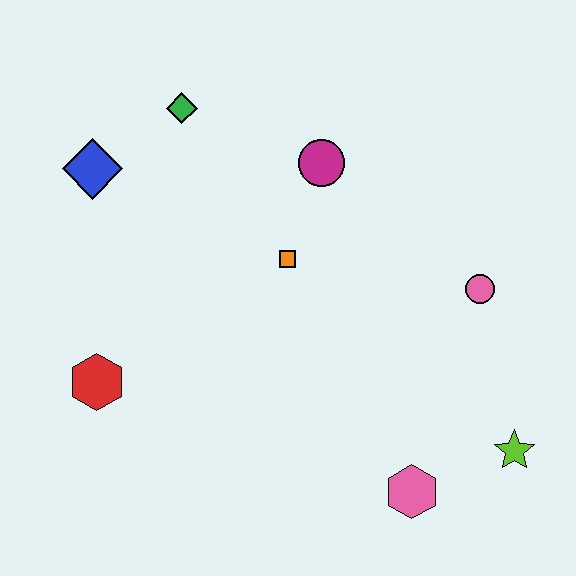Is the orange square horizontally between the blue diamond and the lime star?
Yes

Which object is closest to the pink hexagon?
The lime star is closest to the pink hexagon.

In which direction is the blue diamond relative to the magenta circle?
The blue diamond is to the left of the magenta circle.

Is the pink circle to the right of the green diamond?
Yes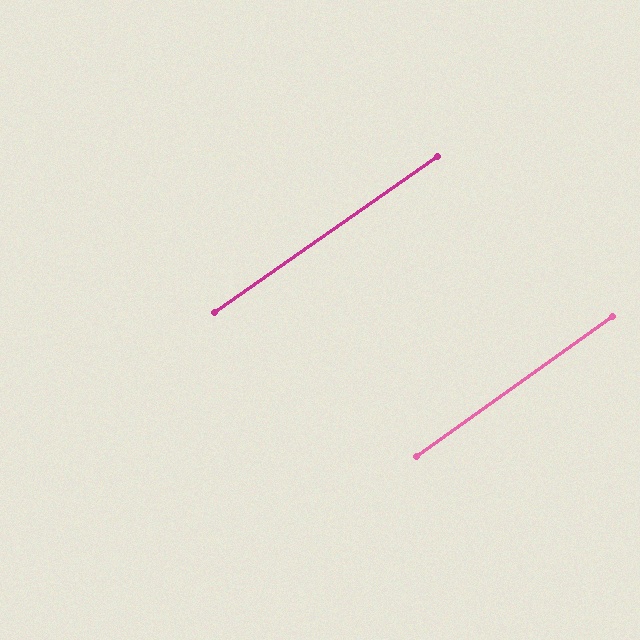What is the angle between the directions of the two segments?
Approximately 1 degree.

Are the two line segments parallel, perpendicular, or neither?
Parallel — their directions differ by only 0.6°.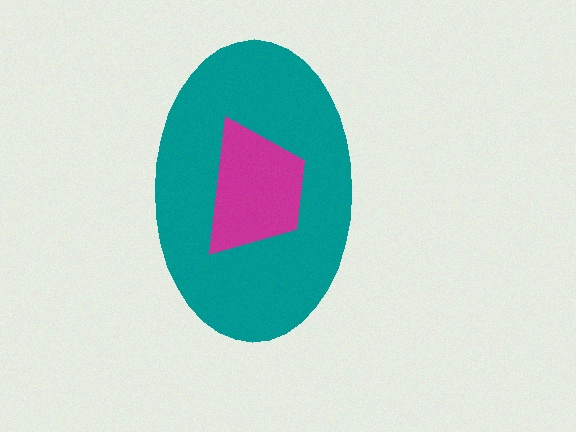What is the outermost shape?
The teal ellipse.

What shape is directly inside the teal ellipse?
The magenta trapezoid.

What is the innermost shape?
The magenta trapezoid.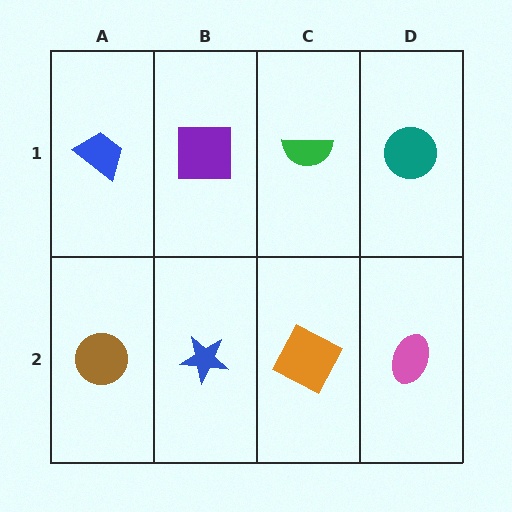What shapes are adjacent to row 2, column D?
A teal circle (row 1, column D), an orange square (row 2, column C).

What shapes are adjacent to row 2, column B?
A purple square (row 1, column B), a brown circle (row 2, column A), an orange square (row 2, column C).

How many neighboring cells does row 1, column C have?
3.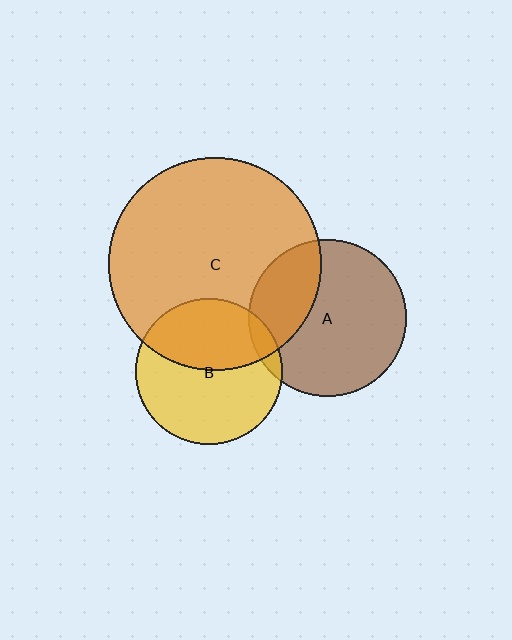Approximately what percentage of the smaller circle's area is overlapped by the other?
Approximately 30%.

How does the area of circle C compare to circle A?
Approximately 1.8 times.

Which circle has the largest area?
Circle C (orange).